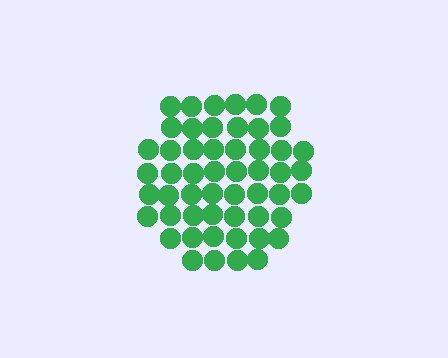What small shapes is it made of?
It is made of small circles.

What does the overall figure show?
The overall figure shows a hexagon.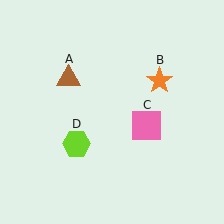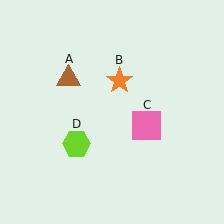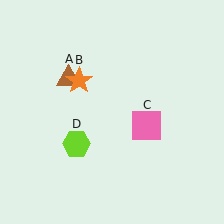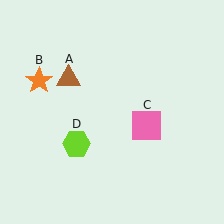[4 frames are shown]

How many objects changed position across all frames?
1 object changed position: orange star (object B).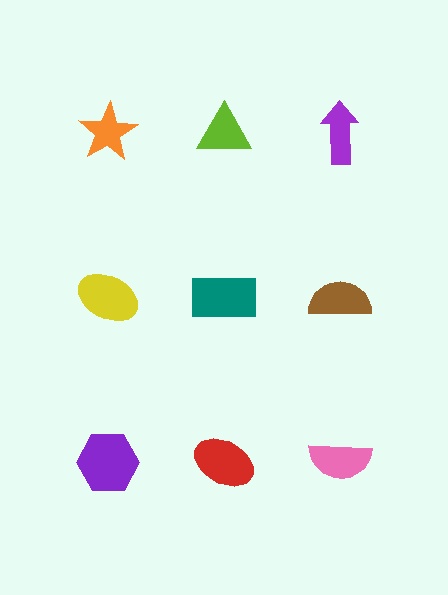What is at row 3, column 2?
A red ellipse.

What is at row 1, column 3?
A purple arrow.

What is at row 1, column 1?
An orange star.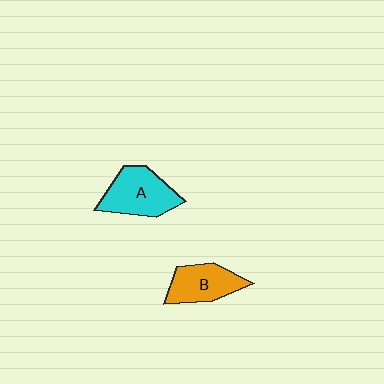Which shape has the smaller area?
Shape B (orange).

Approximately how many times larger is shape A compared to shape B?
Approximately 1.2 times.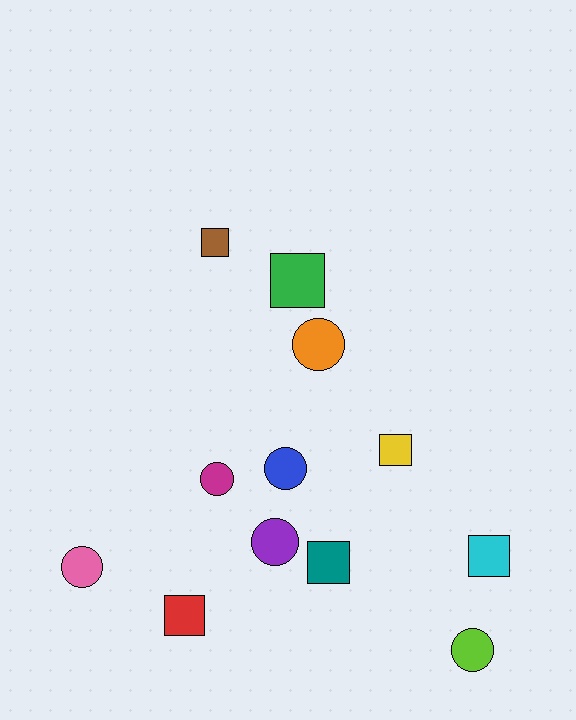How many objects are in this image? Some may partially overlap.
There are 12 objects.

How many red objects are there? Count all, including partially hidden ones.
There is 1 red object.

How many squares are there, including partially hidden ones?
There are 6 squares.